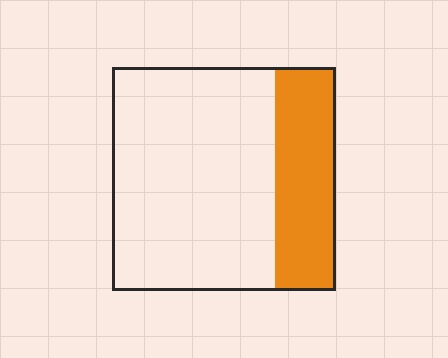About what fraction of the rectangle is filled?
About one quarter (1/4).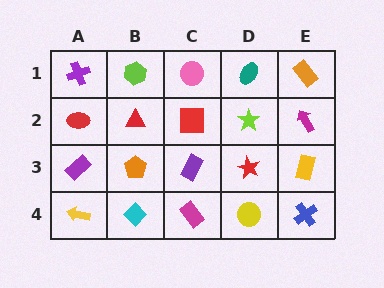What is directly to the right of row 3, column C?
A red star.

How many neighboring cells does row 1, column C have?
3.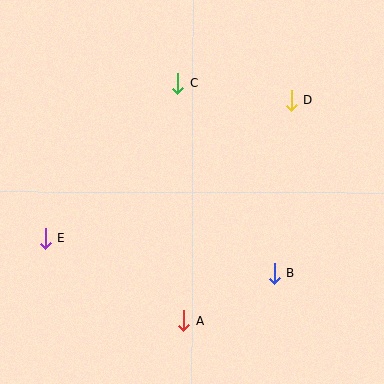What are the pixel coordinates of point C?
Point C is at (178, 83).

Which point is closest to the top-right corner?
Point D is closest to the top-right corner.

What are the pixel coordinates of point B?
Point B is at (274, 274).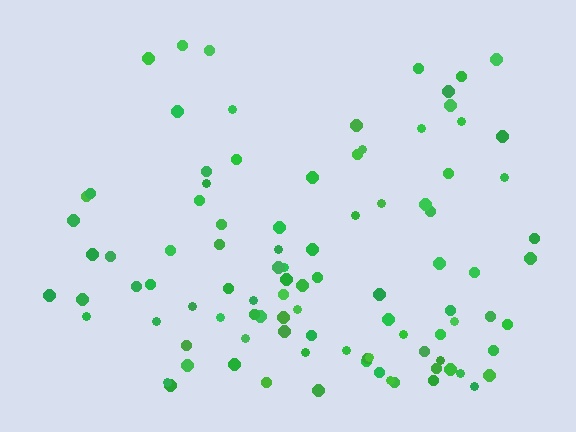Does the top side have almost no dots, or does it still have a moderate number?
Still a moderate number, just noticeably fewer than the bottom.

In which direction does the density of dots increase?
From top to bottom, with the bottom side densest.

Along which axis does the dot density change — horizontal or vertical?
Vertical.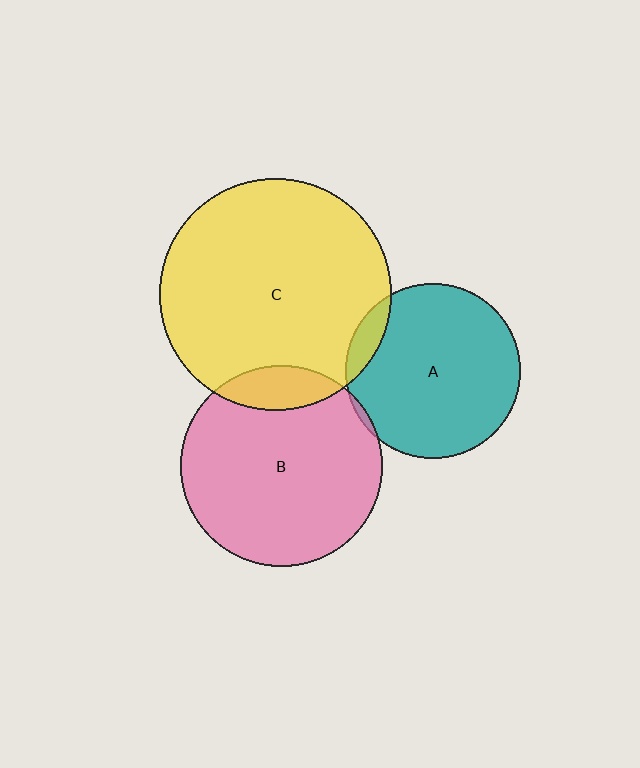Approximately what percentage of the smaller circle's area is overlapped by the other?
Approximately 15%.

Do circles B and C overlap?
Yes.